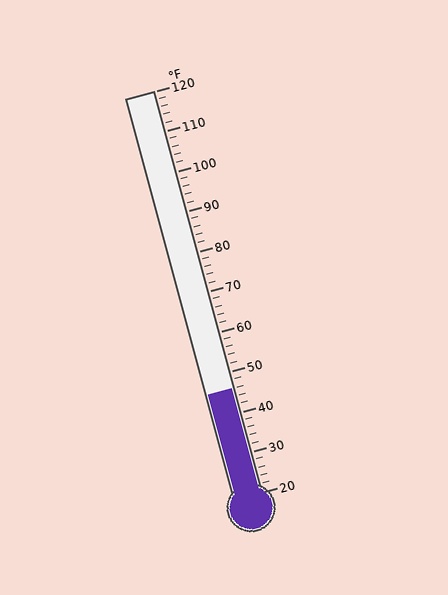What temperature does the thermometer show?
The thermometer shows approximately 46°F.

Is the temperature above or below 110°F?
The temperature is below 110°F.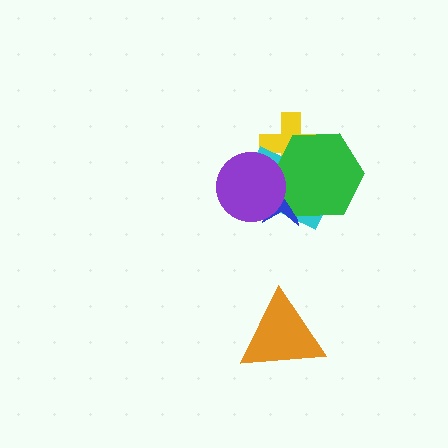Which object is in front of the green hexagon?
The purple circle is in front of the green hexagon.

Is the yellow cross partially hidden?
Yes, it is partially covered by another shape.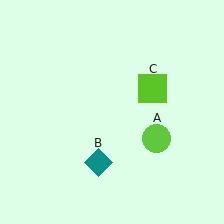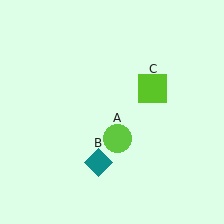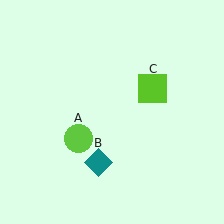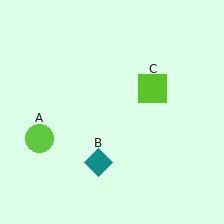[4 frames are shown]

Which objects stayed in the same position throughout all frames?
Teal diamond (object B) and lime square (object C) remained stationary.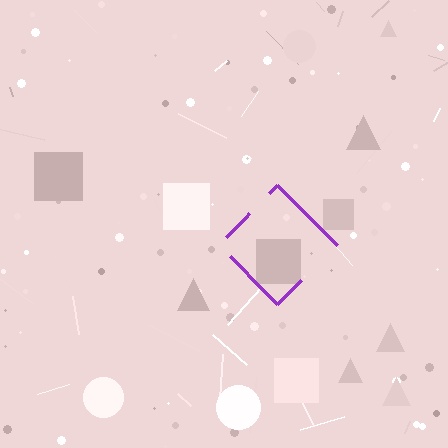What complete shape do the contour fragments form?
The contour fragments form a diamond.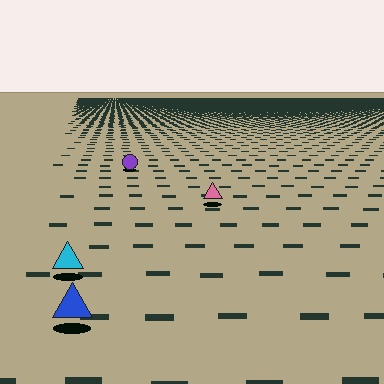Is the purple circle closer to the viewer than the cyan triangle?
No. The cyan triangle is closer — you can tell from the texture gradient: the ground texture is coarser near it.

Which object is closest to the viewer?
The blue triangle is closest. The texture marks near it are larger and more spread out.